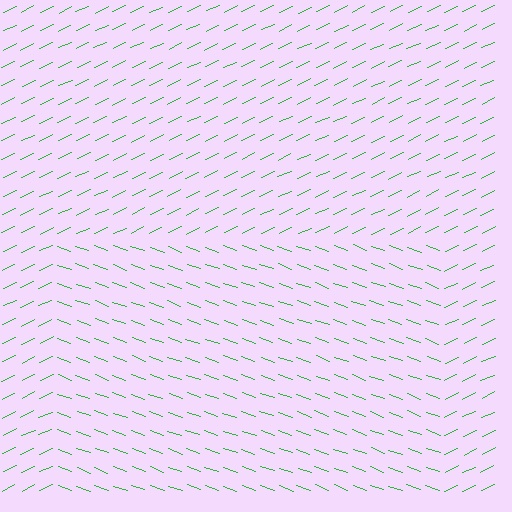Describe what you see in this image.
The image is filled with small green line segments. A rectangle region in the image has lines oriented differently from the surrounding lines, creating a visible texture boundary.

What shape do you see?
I see a rectangle.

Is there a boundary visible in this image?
Yes, there is a texture boundary formed by a change in line orientation.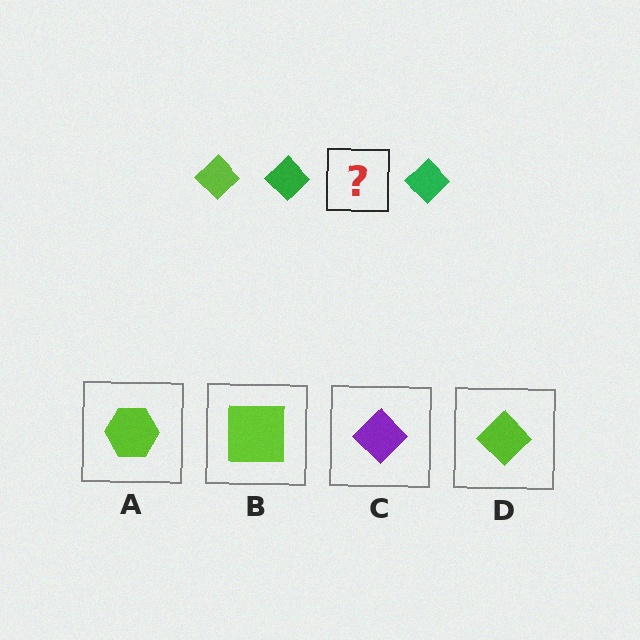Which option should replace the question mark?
Option D.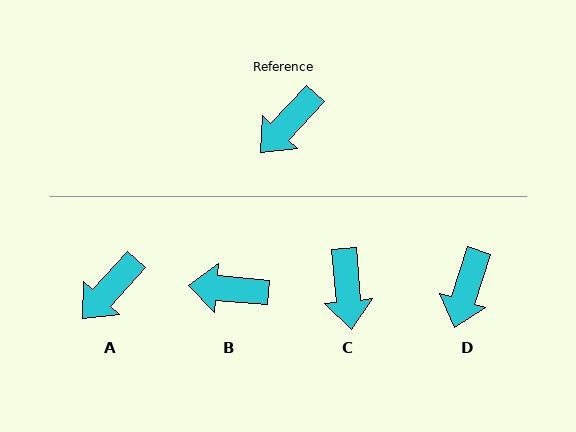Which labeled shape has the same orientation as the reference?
A.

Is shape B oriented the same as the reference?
No, it is off by about 52 degrees.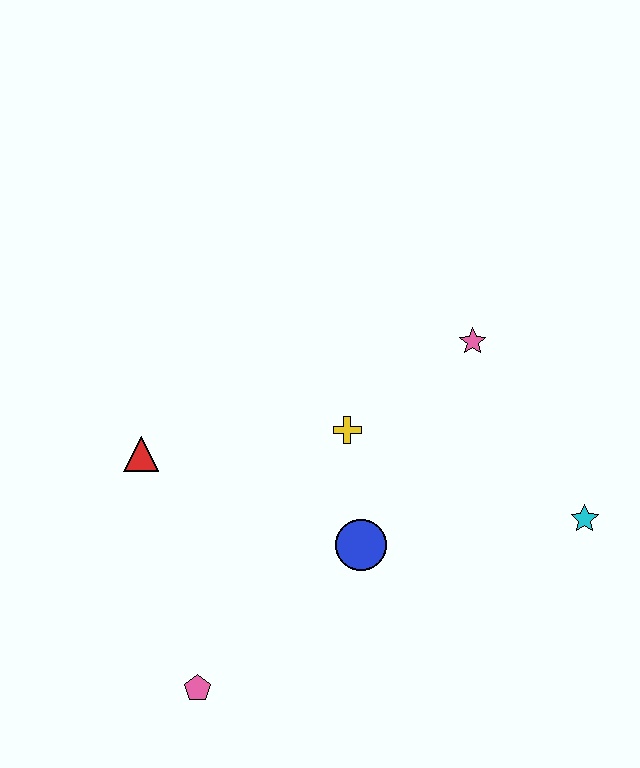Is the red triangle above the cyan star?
Yes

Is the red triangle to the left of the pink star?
Yes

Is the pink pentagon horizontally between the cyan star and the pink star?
No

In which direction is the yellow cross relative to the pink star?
The yellow cross is to the left of the pink star.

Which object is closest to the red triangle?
The yellow cross is closest to the red triangle.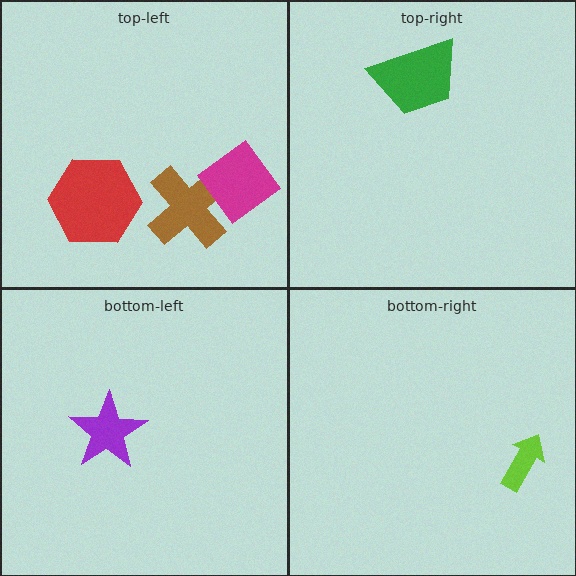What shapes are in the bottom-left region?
The purple star.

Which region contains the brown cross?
The top-left region.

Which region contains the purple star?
The bottom-left region.